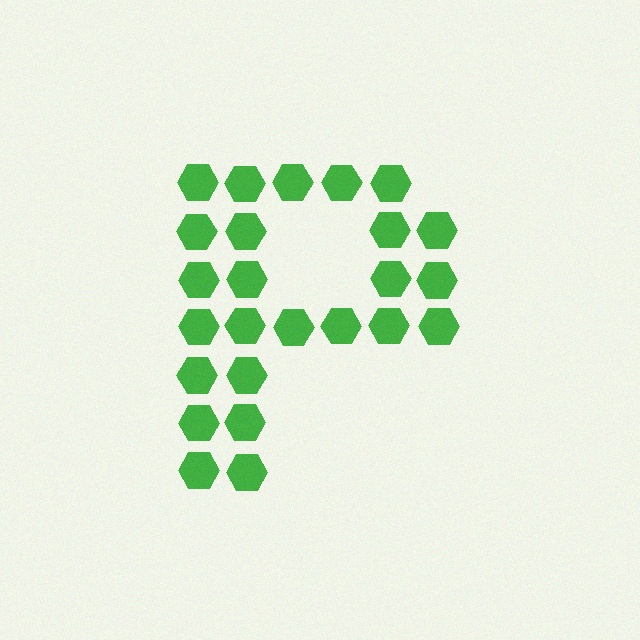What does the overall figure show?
The overall figure shows the letter P.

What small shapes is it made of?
It is made of small hexagons.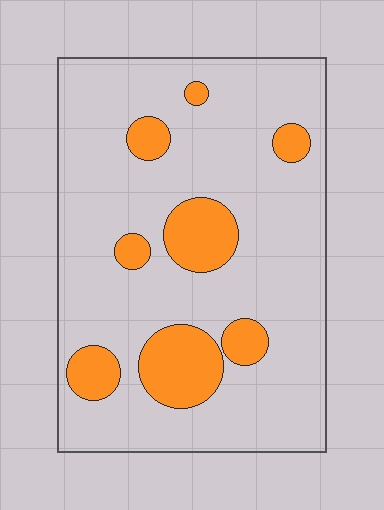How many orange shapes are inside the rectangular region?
8.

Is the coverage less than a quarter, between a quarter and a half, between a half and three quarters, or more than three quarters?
Less than a quarter.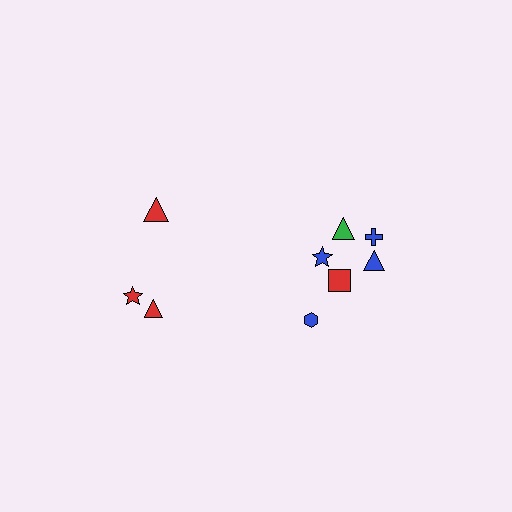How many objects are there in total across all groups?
There are 9 objects.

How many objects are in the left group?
There are 3 objects.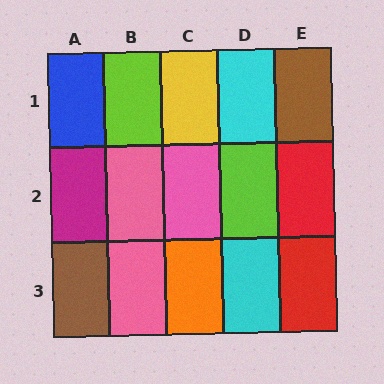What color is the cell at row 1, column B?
Lime.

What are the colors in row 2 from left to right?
Magenta, pink, pink, lime, red.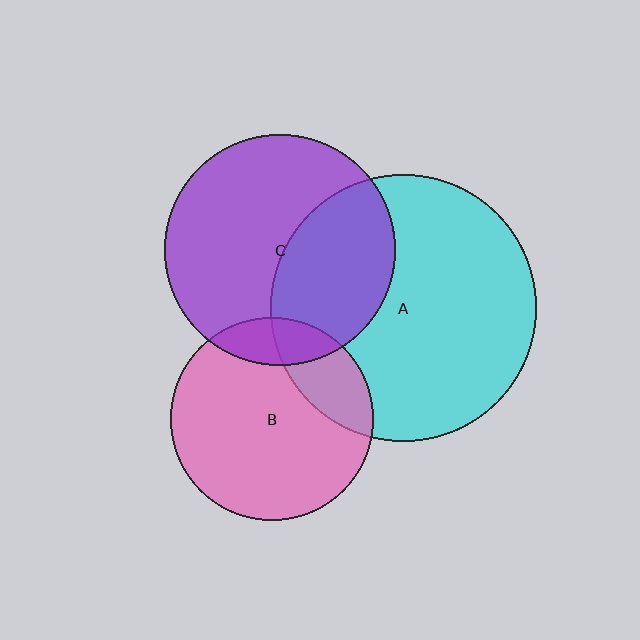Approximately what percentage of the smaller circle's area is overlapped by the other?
Approximately 15%.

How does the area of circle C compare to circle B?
Approximately 1.3 times.